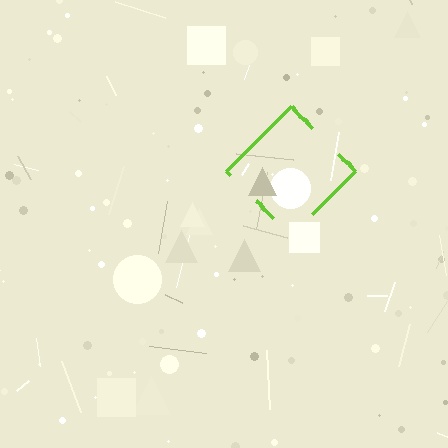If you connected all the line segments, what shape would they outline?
They would outline a diamond.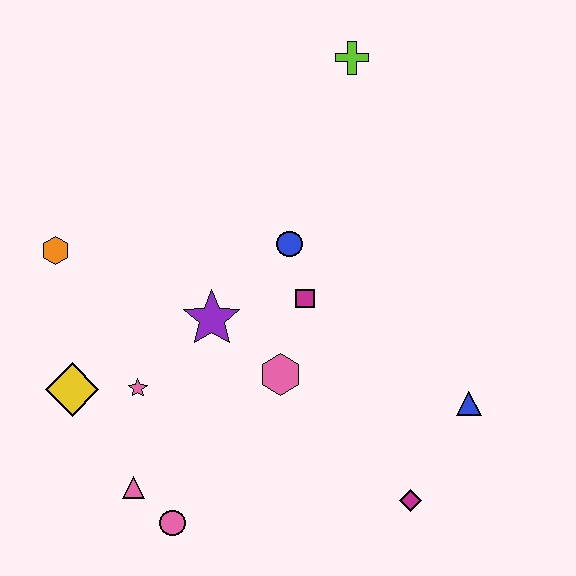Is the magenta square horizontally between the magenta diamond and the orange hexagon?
Yes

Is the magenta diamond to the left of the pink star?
No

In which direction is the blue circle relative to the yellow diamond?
The blue circle is to the right of the yellow diamond.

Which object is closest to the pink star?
The yellow diamond is closest to the pink star.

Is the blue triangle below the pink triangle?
No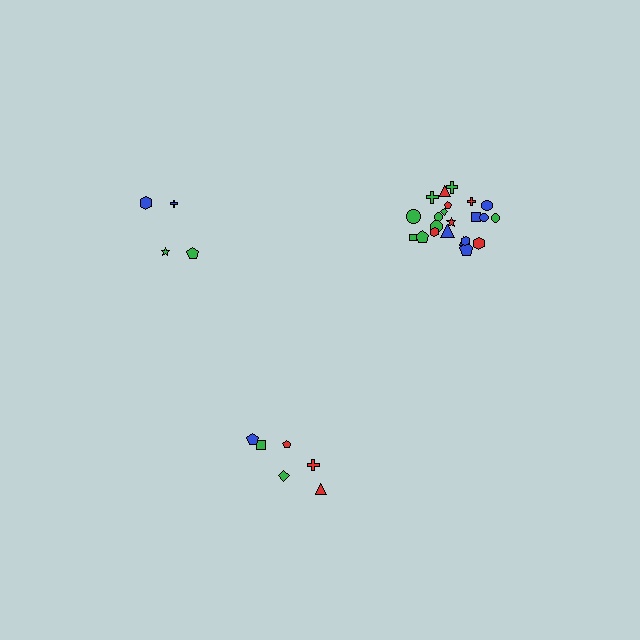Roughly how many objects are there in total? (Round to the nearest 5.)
Roughly 30 objects in total.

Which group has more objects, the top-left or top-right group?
The top-right group.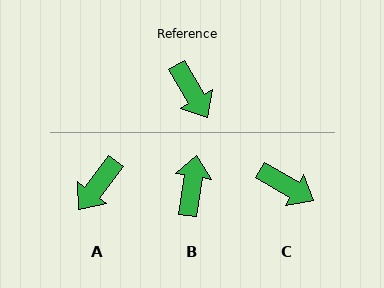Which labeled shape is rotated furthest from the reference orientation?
B, about 141 degrees away.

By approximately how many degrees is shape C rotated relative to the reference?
Approximately 29 degrees counter-clockwise.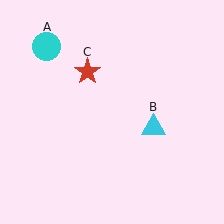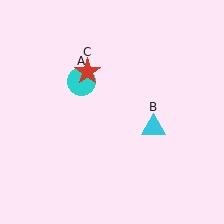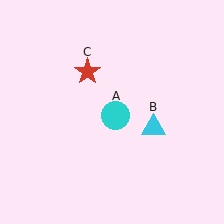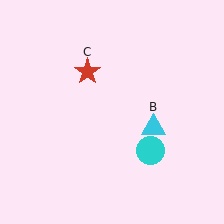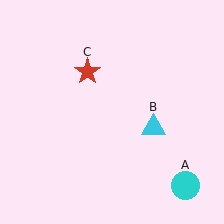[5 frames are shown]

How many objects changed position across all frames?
1 object changed position: cyan circle (object A).